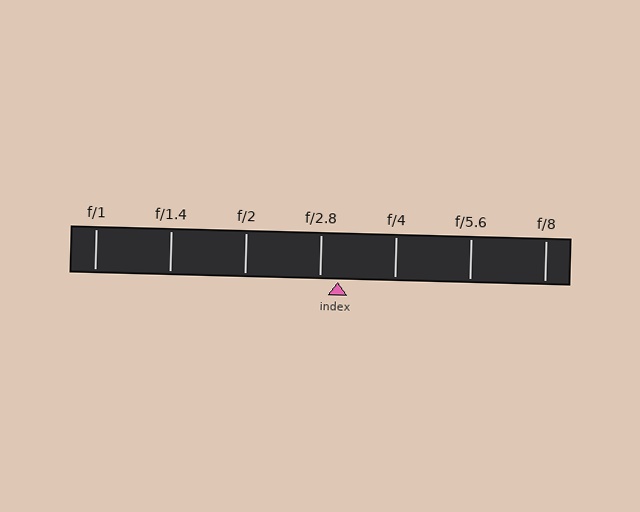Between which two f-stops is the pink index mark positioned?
The index mark is between f/2.8 and f/4.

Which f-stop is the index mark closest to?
The index mark is closest to f/2.8.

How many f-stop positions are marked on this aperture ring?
There are 7 f-stop positions marked.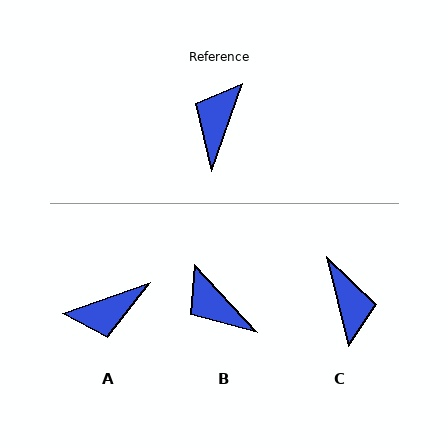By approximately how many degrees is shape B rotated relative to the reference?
Approximately 62 degrees counter-clockwise.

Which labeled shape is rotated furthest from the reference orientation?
C, about 148 degrees away.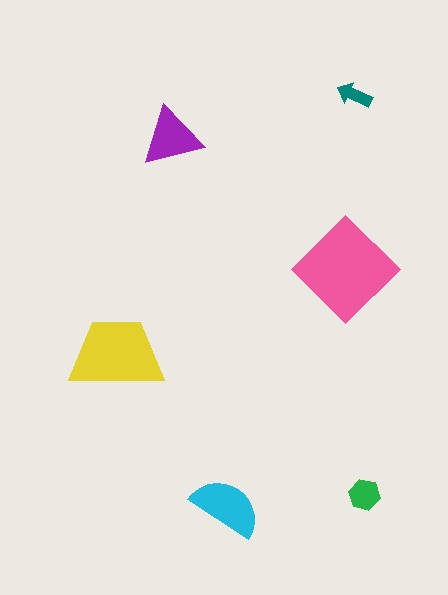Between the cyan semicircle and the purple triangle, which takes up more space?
The cyan semicircle.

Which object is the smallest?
The teal arrow.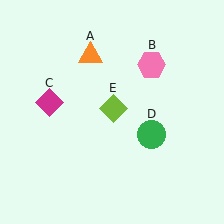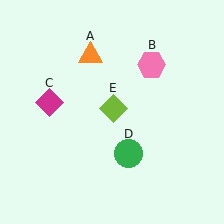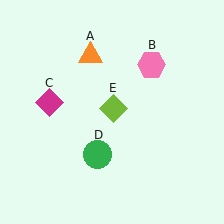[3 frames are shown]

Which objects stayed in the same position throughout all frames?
Orange triangle (object A) and pink hexagon (object B) and magenta diamond (object C) and lime diamond (object E) remained stationary.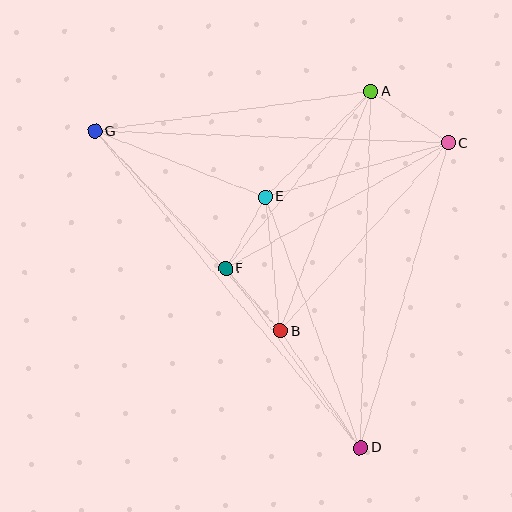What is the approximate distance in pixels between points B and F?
The distance between B and F is approximately 83 pixels.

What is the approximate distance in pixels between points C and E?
The distance between C and E is approximately 191 pixels.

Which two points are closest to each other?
Points E and F are closest to each other.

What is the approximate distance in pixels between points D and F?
The distance between D and F is approximately 224 pixels.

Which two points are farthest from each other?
Points D and G are farthest from each other.